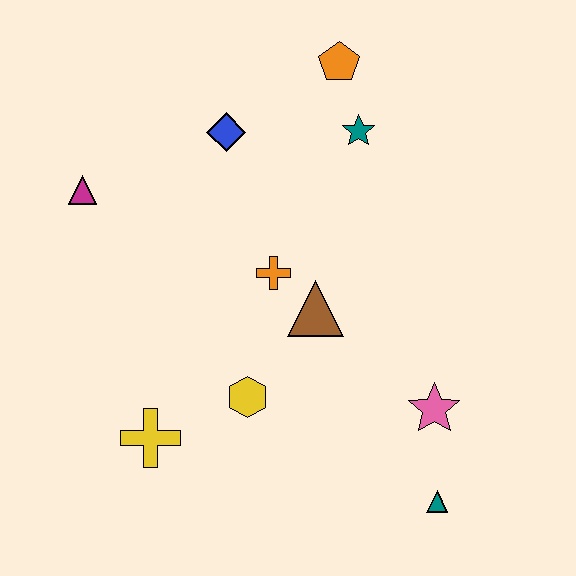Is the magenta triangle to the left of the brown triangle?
Yes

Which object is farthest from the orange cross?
The teal triangle is farthest from the orange cross.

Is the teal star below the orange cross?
No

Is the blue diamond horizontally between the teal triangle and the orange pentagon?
No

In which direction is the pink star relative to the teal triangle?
The pink star is above the teal triangle.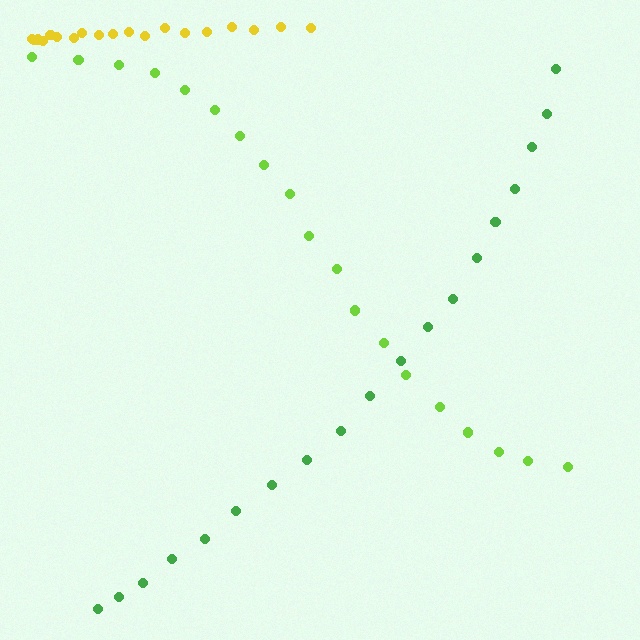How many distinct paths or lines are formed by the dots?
There are 3 distinct paths.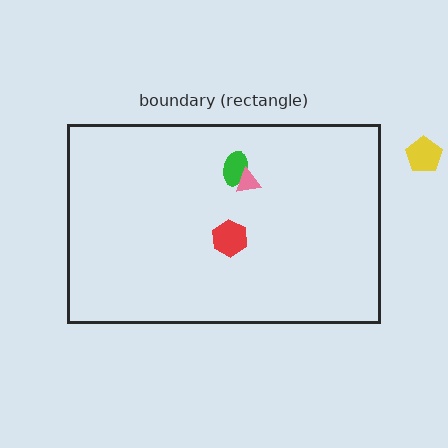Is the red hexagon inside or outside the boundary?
Inside.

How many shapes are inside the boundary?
3 inside, 1 outside.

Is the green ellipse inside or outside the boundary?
Inside.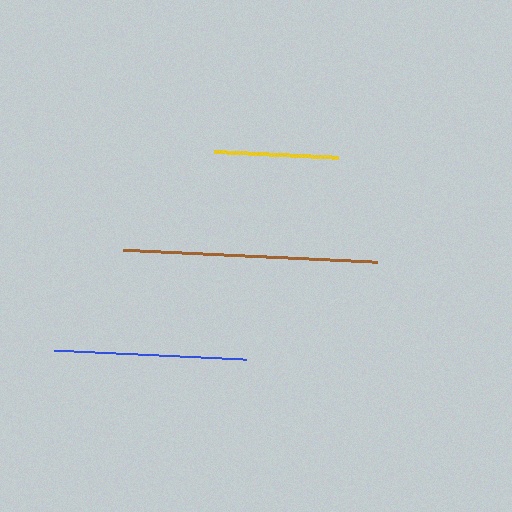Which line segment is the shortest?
The yellow line is the shortest at approximately 123 pixels.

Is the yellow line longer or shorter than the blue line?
The blue line is longer than the yellow line.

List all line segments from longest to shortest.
From longest to shortest: brown, blue, yellow.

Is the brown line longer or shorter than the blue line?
The brown line is longer than the blue line.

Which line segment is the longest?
The brown line is the longest at approximately 255 pixels.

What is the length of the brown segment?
The brown segment is approximately 255 pixels long.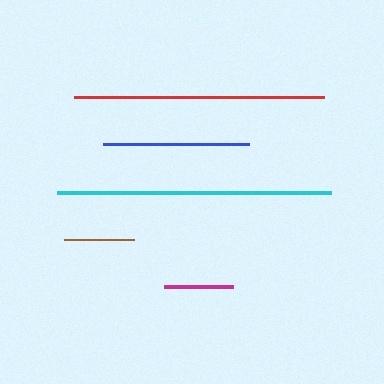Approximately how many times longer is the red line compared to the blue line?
The red line is approximately 1.7 times the length of the blue line.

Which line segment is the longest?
The cyan line is the longest at approximately 274 pixels.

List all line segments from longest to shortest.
From longest to shortest: cyan, red, blue, brown, magenta.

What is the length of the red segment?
The red segment is approximately 250 pixels long.